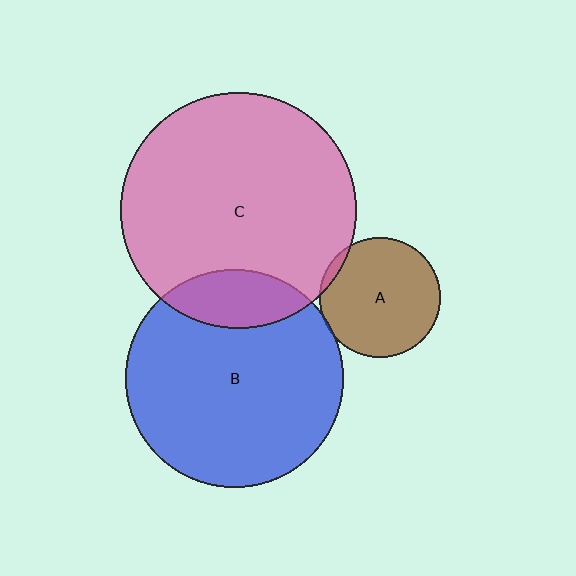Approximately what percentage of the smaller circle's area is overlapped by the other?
Approximately 5%.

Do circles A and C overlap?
Yes.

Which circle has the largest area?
Circle C (pink).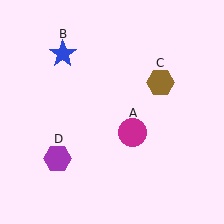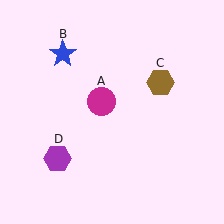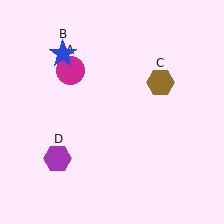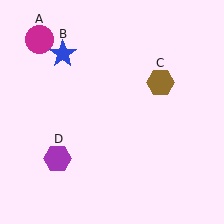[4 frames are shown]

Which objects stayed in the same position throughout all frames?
Blue star (object B) and brown hexagon (object C) and purple hexagon (object D) remained stationary.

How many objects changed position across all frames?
1 object changed position: magenta circle (object A).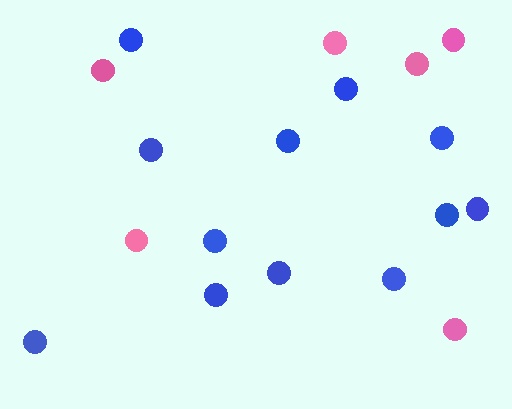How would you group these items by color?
There are 2 groups: one group of blue circles (12) and one group of pink circles (6).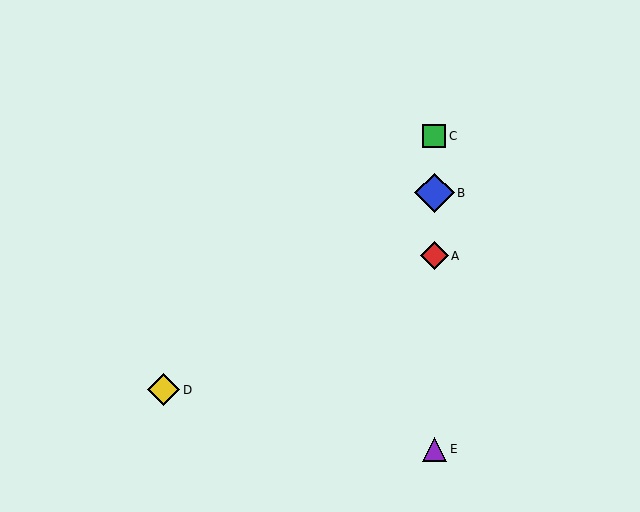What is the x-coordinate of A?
Object A is at x≈434.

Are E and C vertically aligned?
Yes, both are at x≈434.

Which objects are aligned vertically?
Objects A, B, C, E are aligned vertically.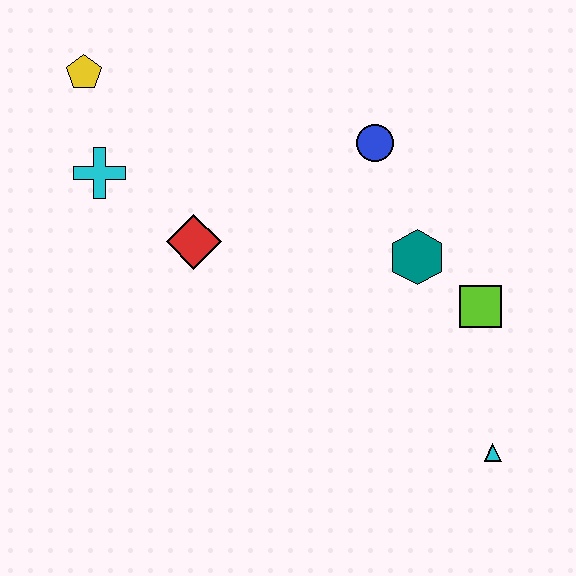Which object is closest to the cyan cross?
The yellow pentagon is closest to the cyan cross.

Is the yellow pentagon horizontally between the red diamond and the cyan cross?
No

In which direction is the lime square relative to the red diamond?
The lime square is to the right of the red diamond.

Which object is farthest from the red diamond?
The cyan triangle is farthest from the red diamond.